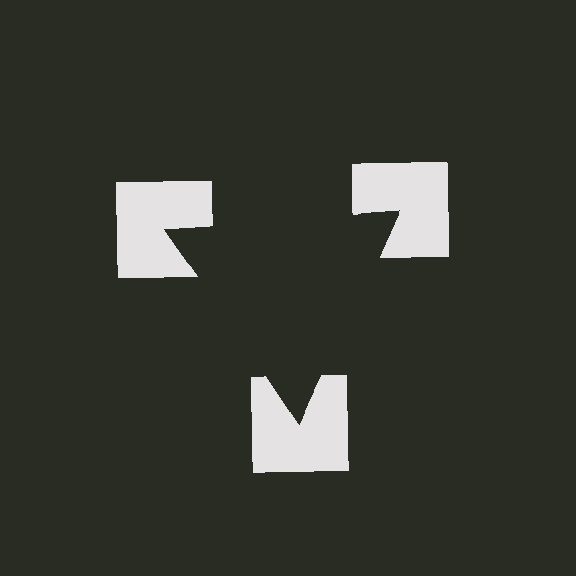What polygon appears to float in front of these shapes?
An illusory triangle — its edges are inferred from the aligned wedge cuts in the notched squares, not physically drawn.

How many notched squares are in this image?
There are 3 — one at each vertex of the illusory triangle.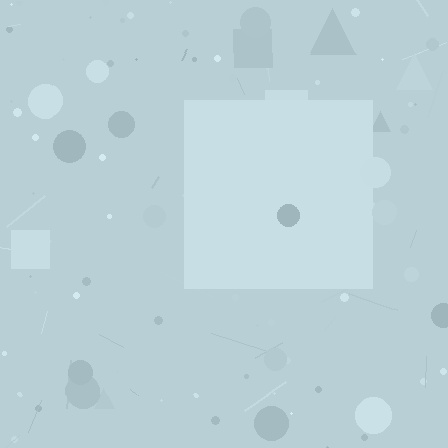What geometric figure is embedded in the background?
A square is embedded in the background.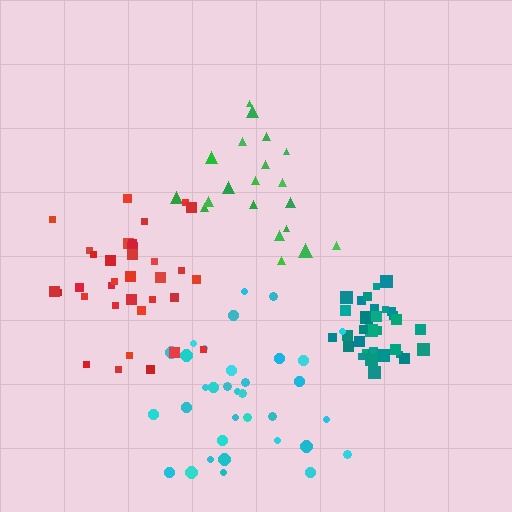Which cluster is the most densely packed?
Teal.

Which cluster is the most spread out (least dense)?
Green.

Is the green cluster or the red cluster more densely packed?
Red.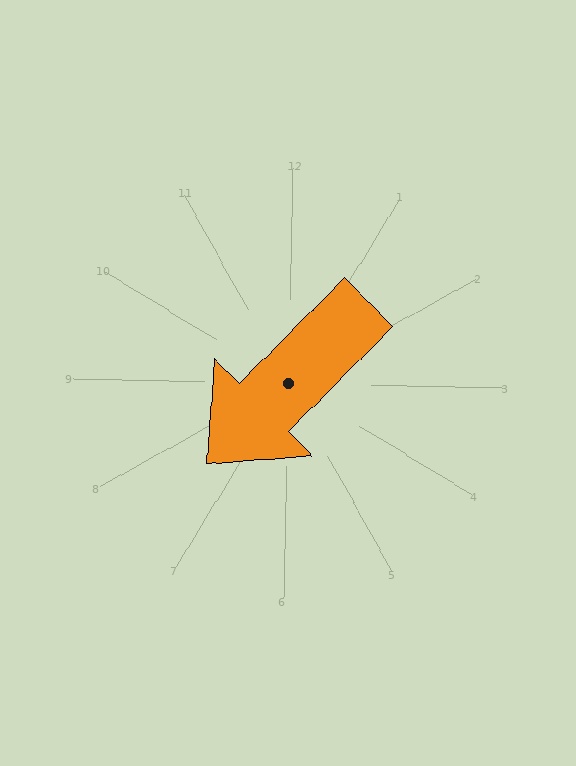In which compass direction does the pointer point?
Southwest.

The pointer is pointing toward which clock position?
Roughly 7 o'clock.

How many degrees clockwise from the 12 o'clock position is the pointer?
Approximately 224 degrees.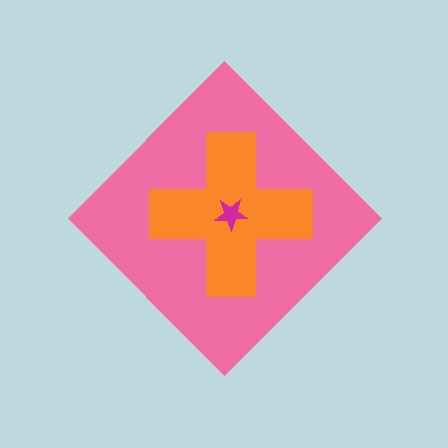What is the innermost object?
The magenta star.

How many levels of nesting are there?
3.